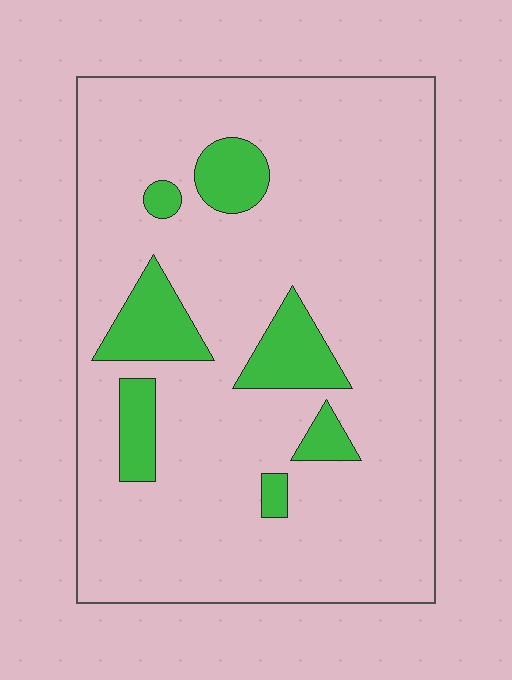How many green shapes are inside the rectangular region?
7.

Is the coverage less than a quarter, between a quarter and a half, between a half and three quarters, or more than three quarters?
Less than a quarter.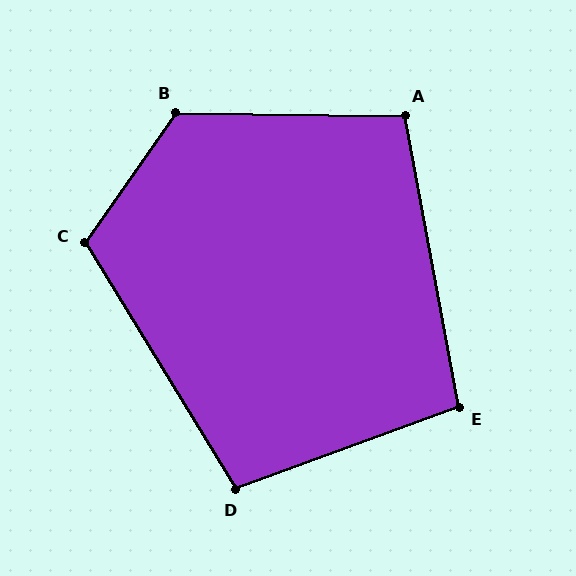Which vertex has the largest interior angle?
B, at approximately 124 degrees.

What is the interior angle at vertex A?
Approximately 101 degrees (obtuse).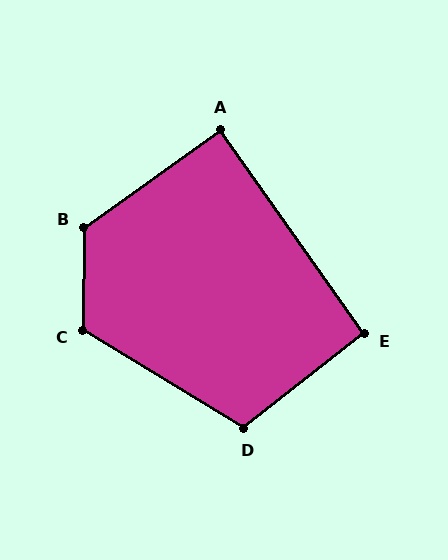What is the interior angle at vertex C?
Approximately 121 degrees (obtuse).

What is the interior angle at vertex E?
Approximately 93 degrees (approximately right).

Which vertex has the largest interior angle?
B, at approximately 126 degrees.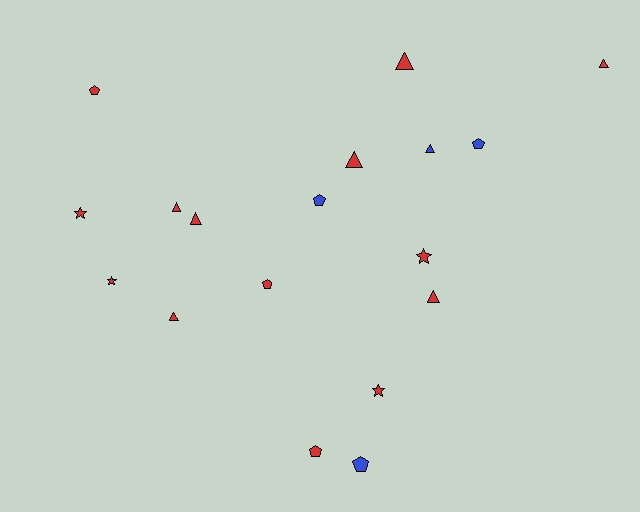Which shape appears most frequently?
Triangle, with 8 objects.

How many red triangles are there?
There are 7 red triangles.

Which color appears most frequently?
Red, with 14 objects.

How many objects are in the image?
There are 18 objects.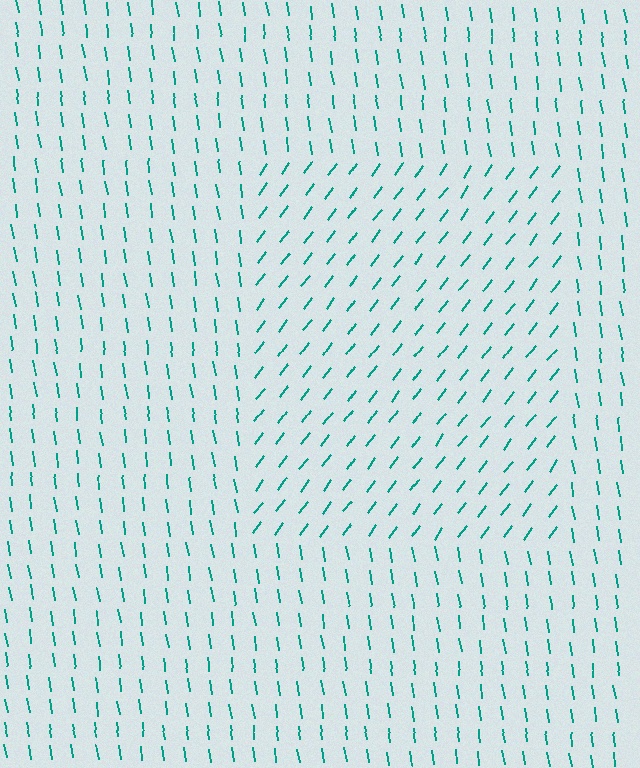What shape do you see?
I see a rectangle.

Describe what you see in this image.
The image is filled with small teal line segments. A rectangle region in the image has lines oriented differently from the surrounding lines, creating a visible texture boundary.